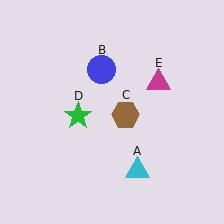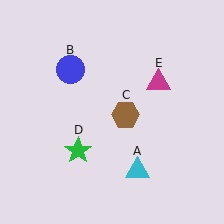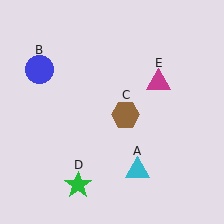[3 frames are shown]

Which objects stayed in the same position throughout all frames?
Cyan triangle (object A) and brown hexagon (object C) and magenta triangle (object E) remained stationary.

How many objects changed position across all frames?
2 objects changed position: blue circle (object B), green star (object D).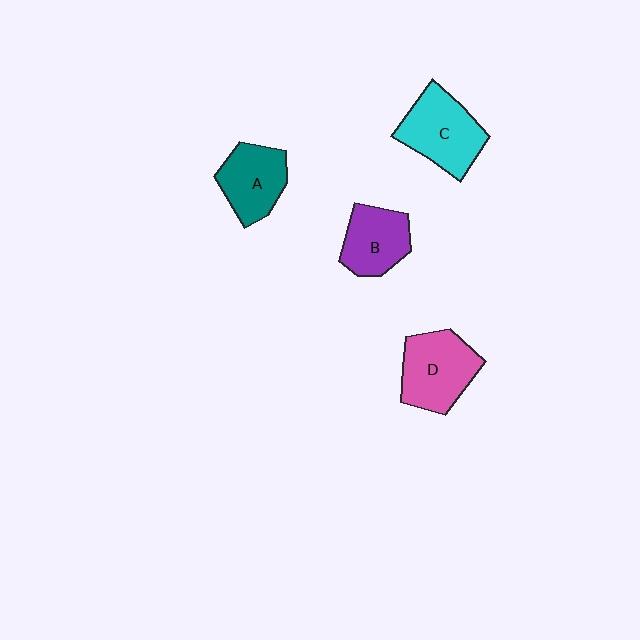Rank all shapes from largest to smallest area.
From largest to smallest: C (cyan), D (pink), A (teal), B (purple).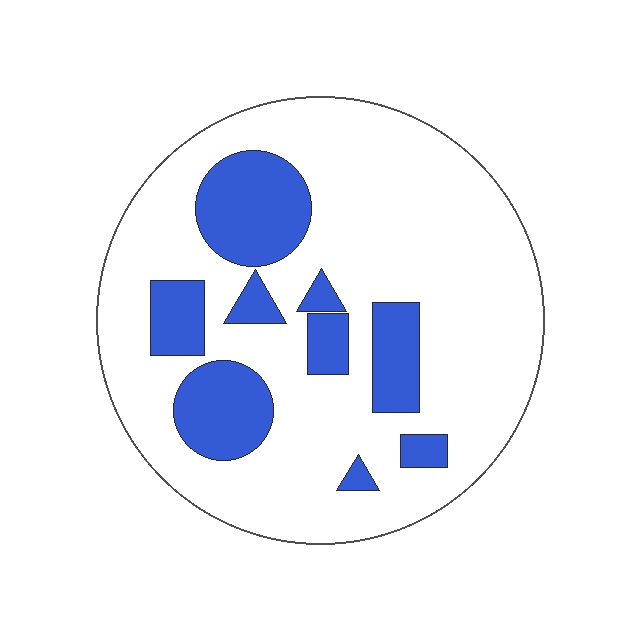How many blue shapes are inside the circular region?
9.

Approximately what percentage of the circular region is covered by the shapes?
Approximately 25%.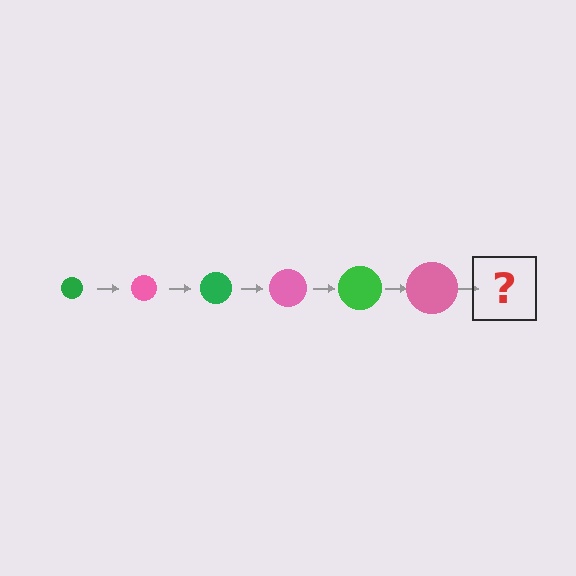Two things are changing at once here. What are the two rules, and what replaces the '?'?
The two rules are that the circle grows larger each step and the color cycles through green and pink. The '?' should be a green circle, larger than the previous one.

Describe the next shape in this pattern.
It should be a green circle, larger than the previous one.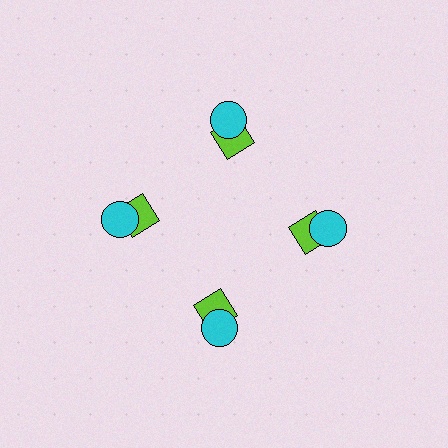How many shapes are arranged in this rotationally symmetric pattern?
There are 8 shapes, arranged in 4 groups of 2.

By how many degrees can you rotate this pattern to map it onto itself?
The pattern maps onto itself every 90 degrees of rotation.